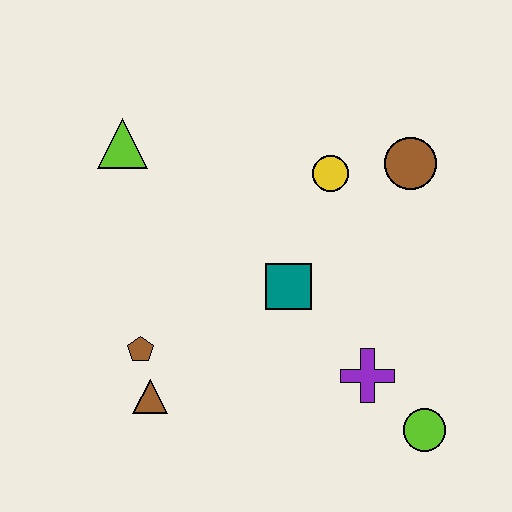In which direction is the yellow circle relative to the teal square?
The yellow circle is above the teal square.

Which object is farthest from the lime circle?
The lime triangle is farthest from the lime circle.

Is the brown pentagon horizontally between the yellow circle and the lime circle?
No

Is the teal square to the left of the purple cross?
Yes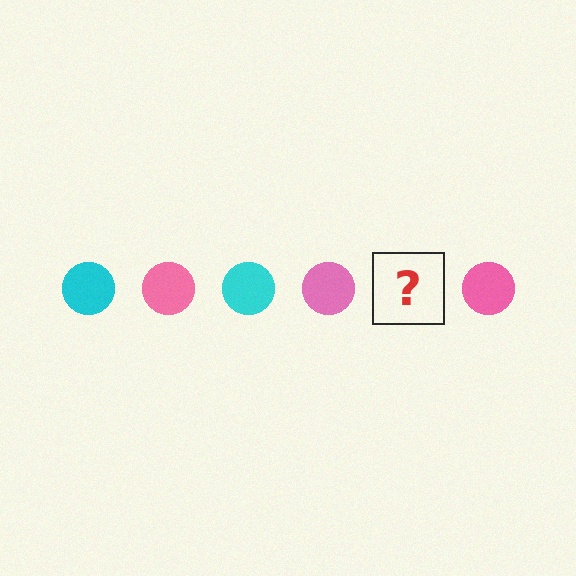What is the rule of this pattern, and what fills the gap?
The rule is that the pattern cycles through cyan, pink circles. The gap should be filled with a cyan circle.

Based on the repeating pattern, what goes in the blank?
The blank should be a cyan circle.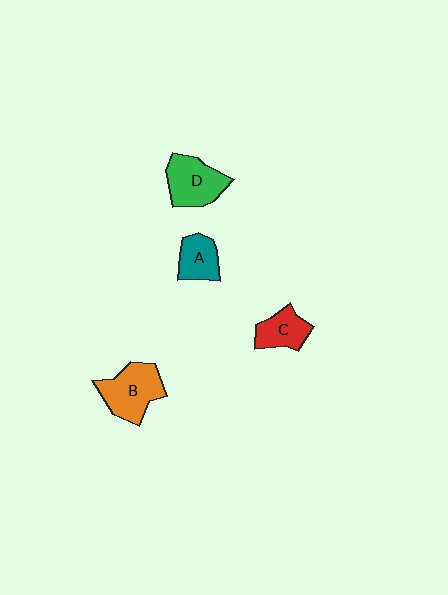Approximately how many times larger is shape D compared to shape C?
Approximately 1.4 times.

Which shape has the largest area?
Shape B (orange).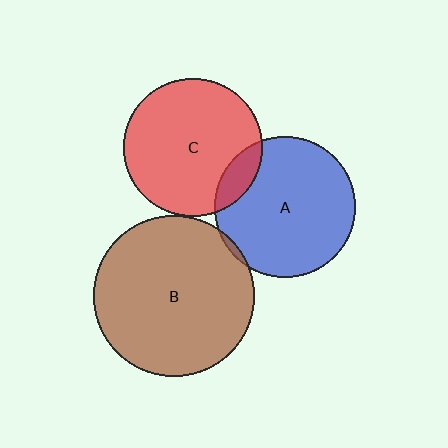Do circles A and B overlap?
Yes.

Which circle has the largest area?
Circle B (brown).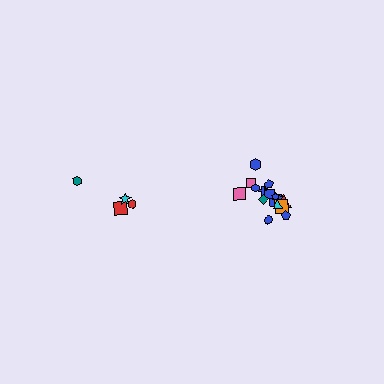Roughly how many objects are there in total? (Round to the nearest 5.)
Roughly 20 objects in total.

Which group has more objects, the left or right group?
The right group.